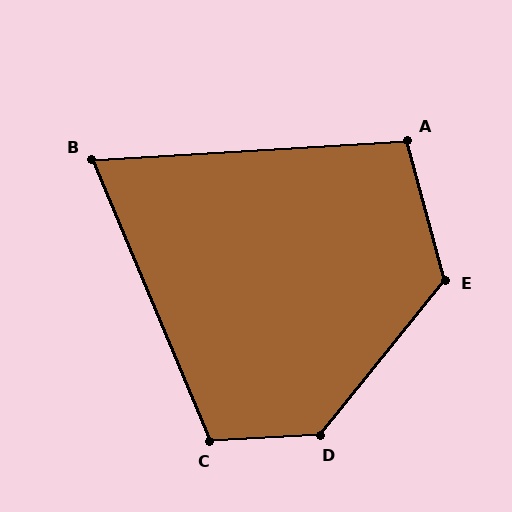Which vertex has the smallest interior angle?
B, at approximately 71 degrees.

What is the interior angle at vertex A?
Approximately 102 degrees (obtuse).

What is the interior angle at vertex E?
Approximately 126 degrees (obtuse).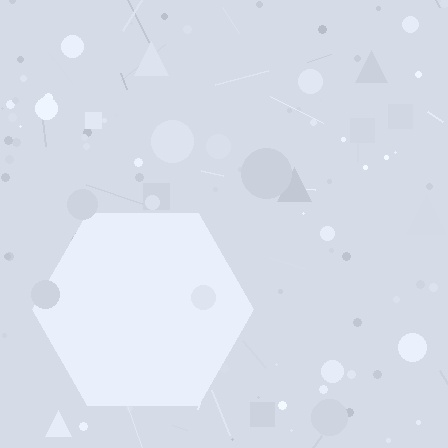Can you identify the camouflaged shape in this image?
The camouflaged shape is a hexagon.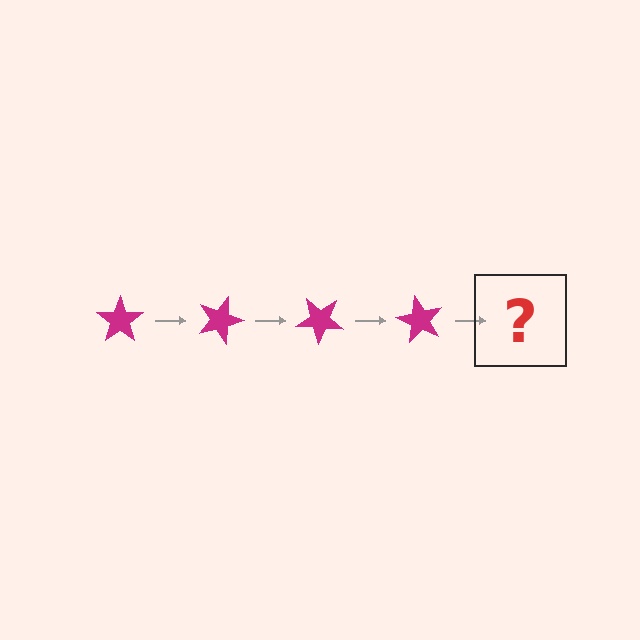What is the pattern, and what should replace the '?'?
The pattern is that the star rotates 20 degrees each step. The '?' should be a magenta star rotated 80 degrees.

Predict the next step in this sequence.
The next step is a magenta star rotated 80 degrees.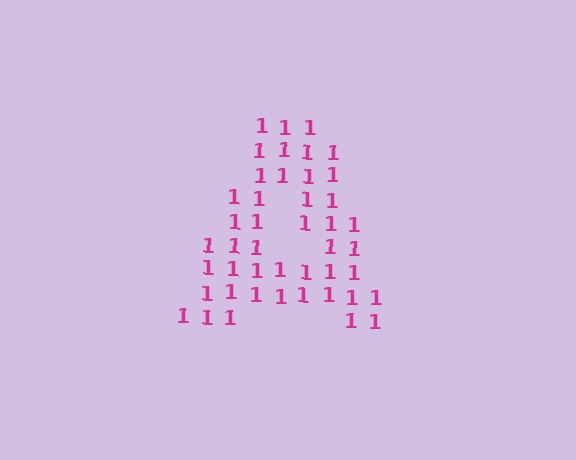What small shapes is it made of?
It is made of small digit 1's.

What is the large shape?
The large shape is the letter A.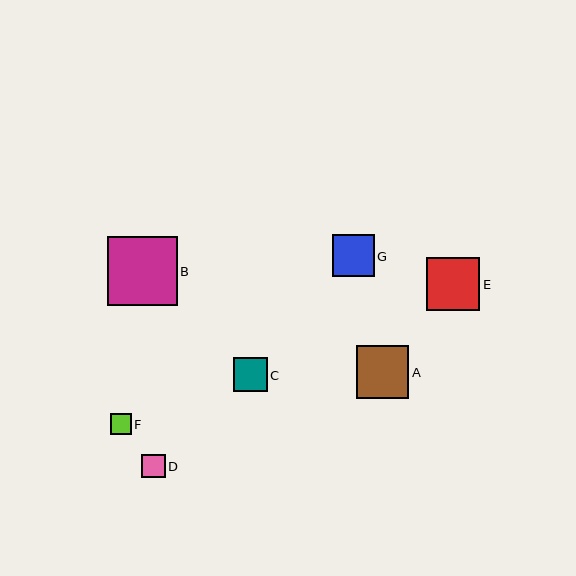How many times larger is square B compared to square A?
Square B is approximately 1.3 times the size of square A.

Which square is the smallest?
Square F is the smallest with a size of approximately 21 pixels.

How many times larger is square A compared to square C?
Square A is approximately 1.6 times the size of square C.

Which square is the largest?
Square B is the largest with a size of approximately 70 pixels.